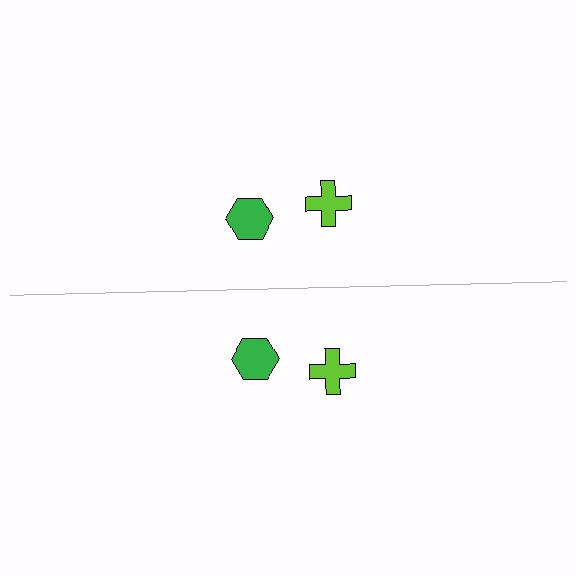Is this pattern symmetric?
Yes, this pattern has bilateral (reflection) symmetry.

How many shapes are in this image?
There are 4 shapes in this image.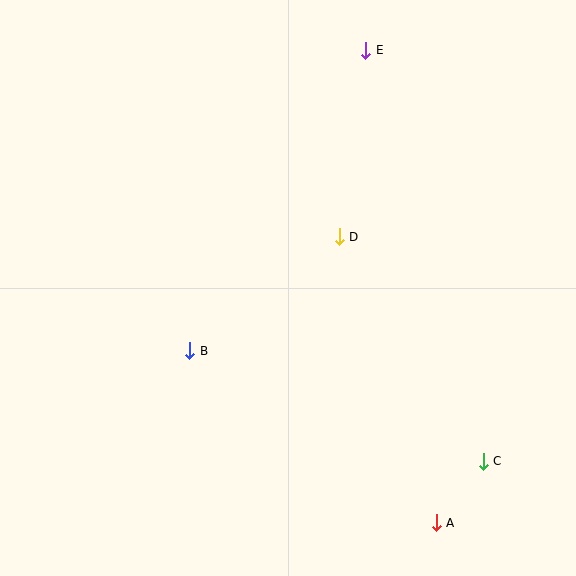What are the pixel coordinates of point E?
Point E is at (366, 50).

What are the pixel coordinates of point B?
Point B is at (190, 351).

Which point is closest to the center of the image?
Point D at (339, 237) is closest to the center.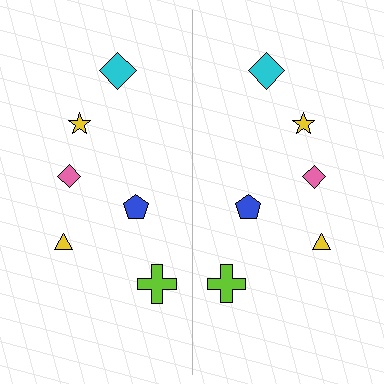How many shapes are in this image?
There are 12 shapes in this image.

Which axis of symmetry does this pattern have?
The pattern has a vertical axis of symmetry running through the center of the image.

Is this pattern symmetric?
Yes, this pattern has bilateral (reflection) symmetry.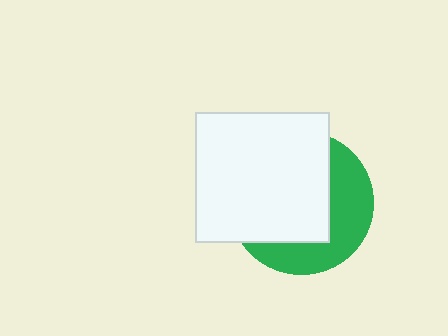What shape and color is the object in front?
The object in front is a white rectangle.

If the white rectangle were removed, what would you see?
You would see the complete green circle.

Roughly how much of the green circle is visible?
A small part of it is visible (roughly 39%).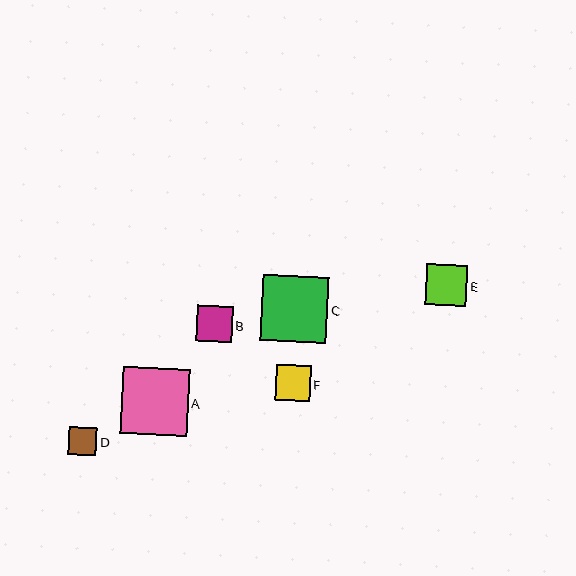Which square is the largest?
Square A is the largest with a size of approximately 67 pixels.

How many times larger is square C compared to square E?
Square C is approximately 1.6 times the size of square E.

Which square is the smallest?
Square D is the smallest with a size of approximately 28 pixels.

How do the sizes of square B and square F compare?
Square B and square F are approximately the same size.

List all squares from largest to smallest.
From largest to smallest: A, C, E, B, F, D.